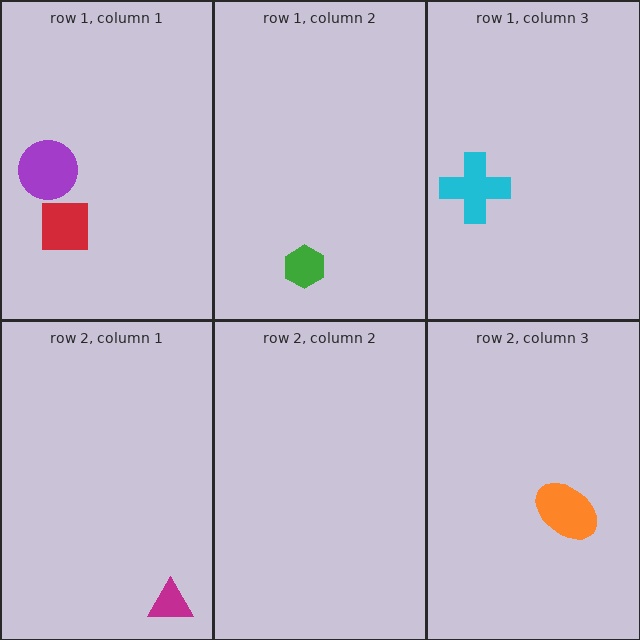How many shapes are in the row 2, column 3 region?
1.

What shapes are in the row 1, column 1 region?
The red square, the purple circle.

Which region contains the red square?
The row 1, column 1 region.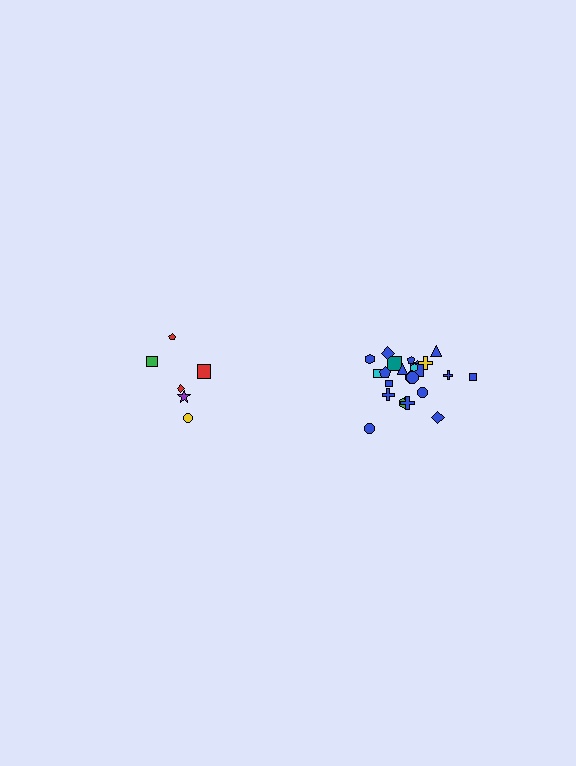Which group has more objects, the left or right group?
The right group.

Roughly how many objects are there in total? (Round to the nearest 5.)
Roughly 30 objects in total.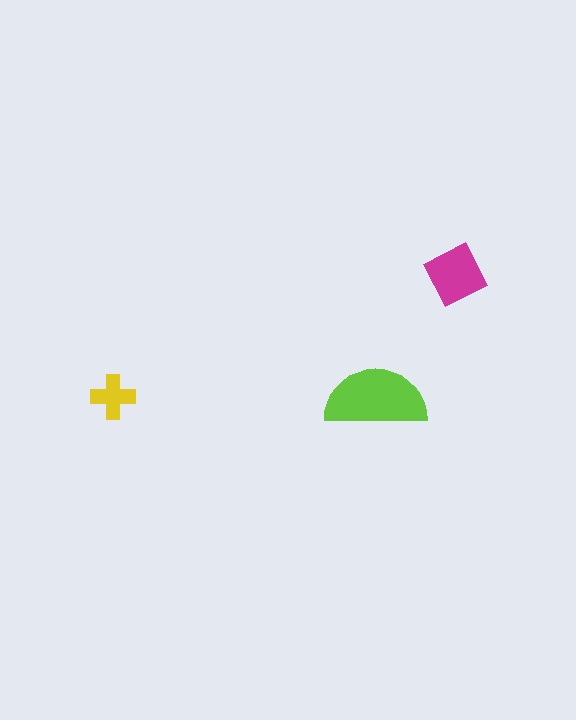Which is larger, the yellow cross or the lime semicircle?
The lime semicircle.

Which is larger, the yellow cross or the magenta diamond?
The magenta diamond.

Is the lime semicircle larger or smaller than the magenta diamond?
Larger.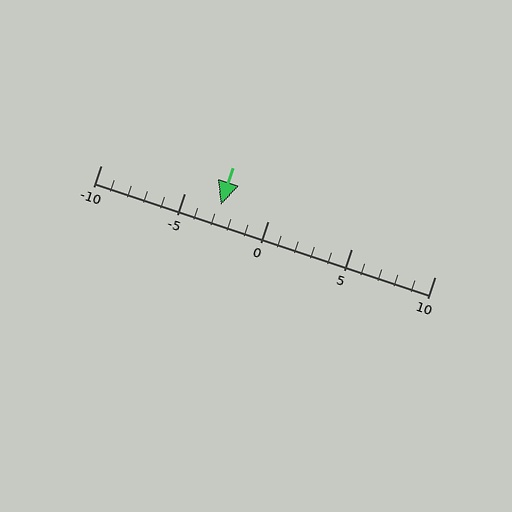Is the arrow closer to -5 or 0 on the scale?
The arrow is closer to -5.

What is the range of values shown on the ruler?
The ruler shows values from -10 to 10.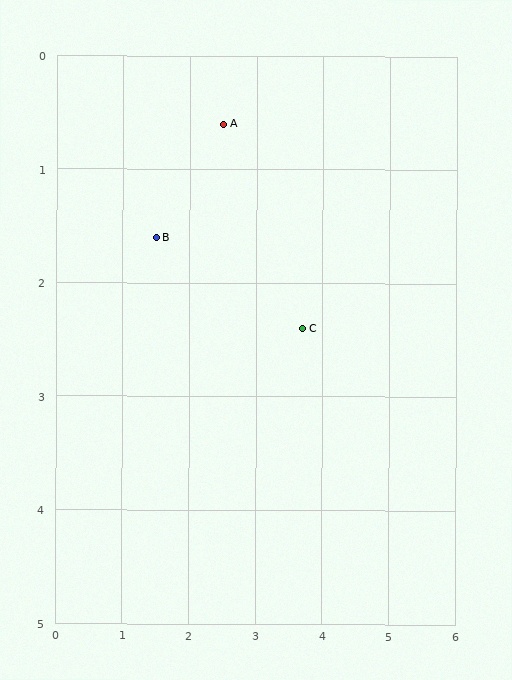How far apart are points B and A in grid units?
Points B and A are about 1.4 grid units apart.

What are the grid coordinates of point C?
Point C is at approximately (3.7, 2.4).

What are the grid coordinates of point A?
Point A is at approximately (2.5, 0.6).